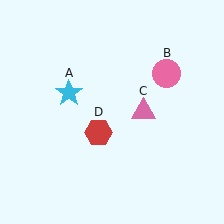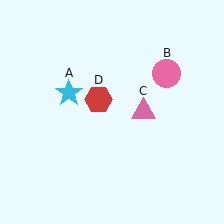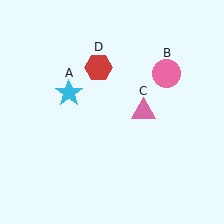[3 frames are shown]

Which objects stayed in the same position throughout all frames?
Cyan star (object A) and pink circle (object B) and pink triangle (object C) remained stationary.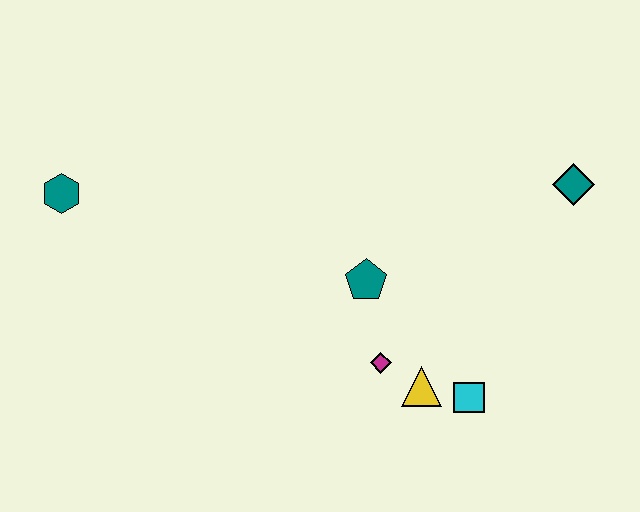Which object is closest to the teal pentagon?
The magenta diamond is closest to the teal pentagon.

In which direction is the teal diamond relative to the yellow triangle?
The teal diamond is above the yellow triangle.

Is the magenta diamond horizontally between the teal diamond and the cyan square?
No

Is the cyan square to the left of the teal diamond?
Yes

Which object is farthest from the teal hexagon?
The teal diamond is farthest from the teal hexagon.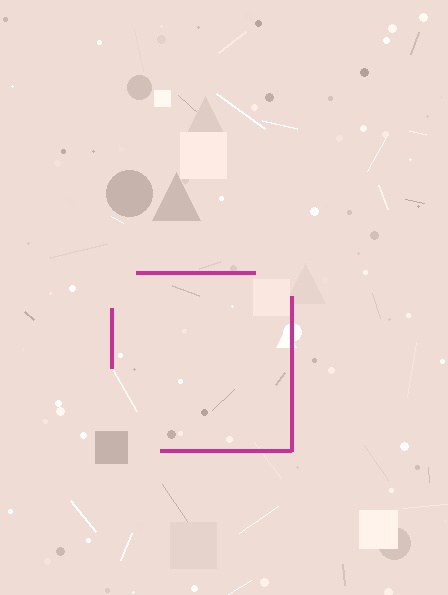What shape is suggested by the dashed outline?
The dashed outline suggests a square.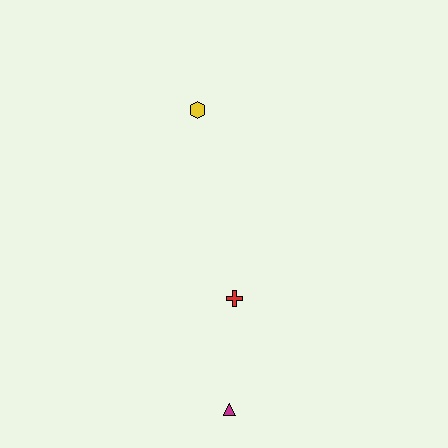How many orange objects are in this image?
There are no orange objects.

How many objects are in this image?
There are 3 objects.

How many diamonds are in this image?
There are no diamonds.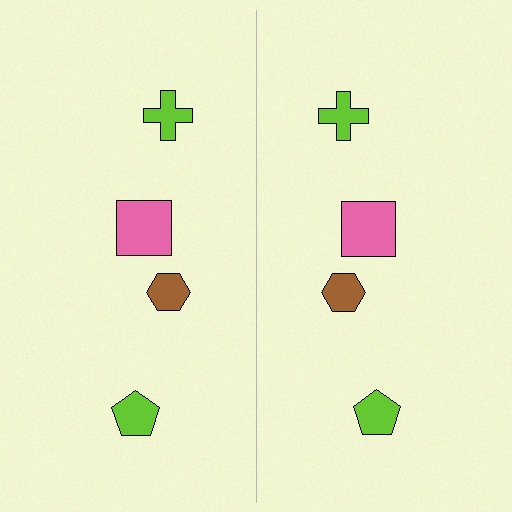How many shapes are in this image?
There are 8 shapes in this image.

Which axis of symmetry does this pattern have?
The pattern has a vertical axis of symmetry running through the center of the image.